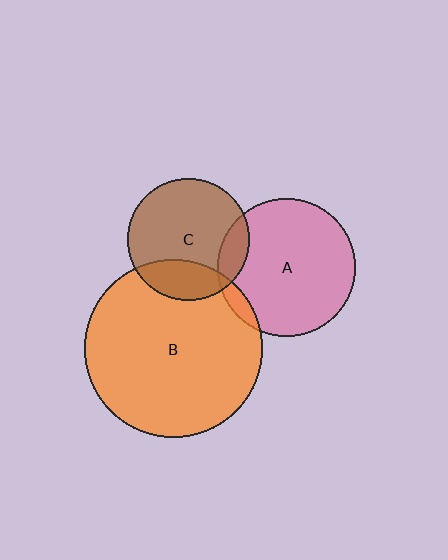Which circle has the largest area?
Circle B (orange).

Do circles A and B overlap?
Yes.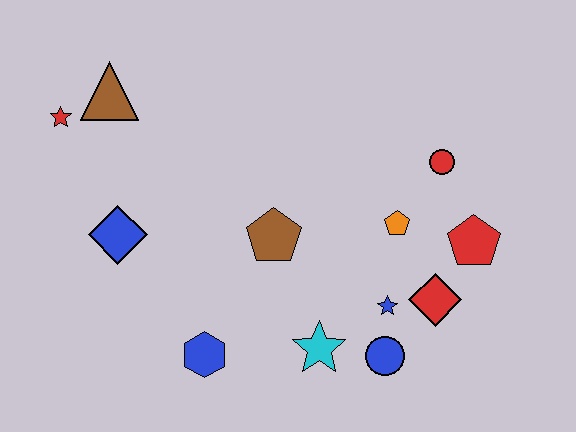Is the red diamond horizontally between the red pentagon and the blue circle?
Yes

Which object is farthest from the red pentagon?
The red star is farthest from the red pentagon.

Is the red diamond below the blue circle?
No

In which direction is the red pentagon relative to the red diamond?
The red pentagon is above the red diamond.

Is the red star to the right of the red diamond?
No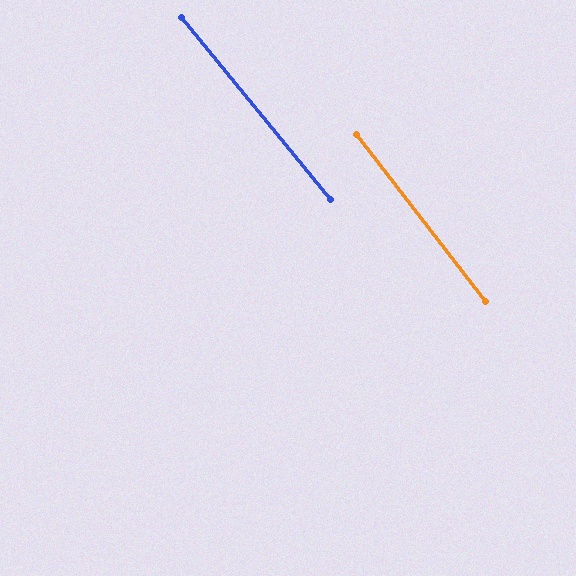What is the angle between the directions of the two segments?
Approximately 2 degrees.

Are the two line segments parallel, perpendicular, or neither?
Parallel — their directions differ by only 1.6°.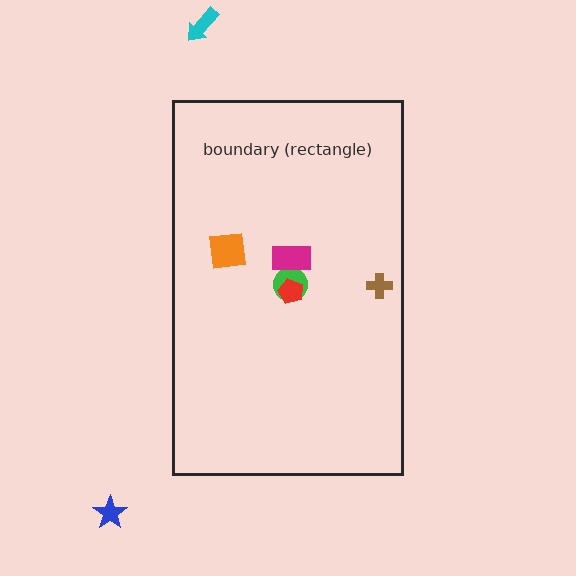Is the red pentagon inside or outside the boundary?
Inside.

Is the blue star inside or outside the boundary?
Outside.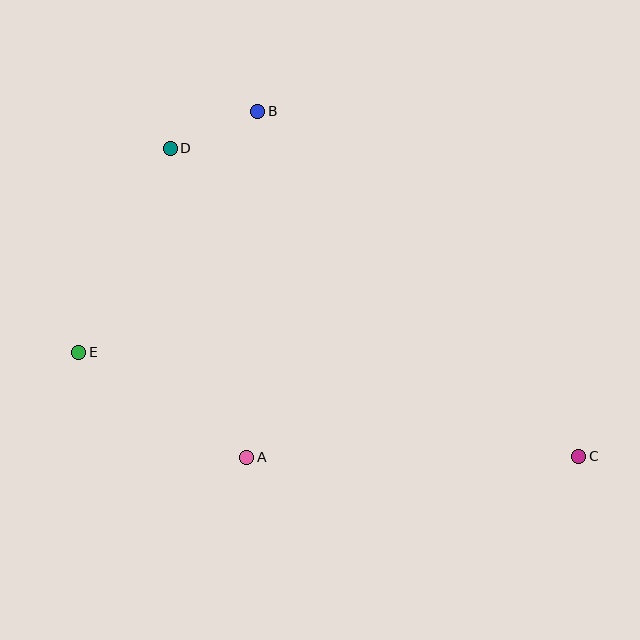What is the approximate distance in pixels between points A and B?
The distance between A and B is approximately 346 pixels.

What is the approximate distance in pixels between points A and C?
The distance between A and C is approximately 332 pixels.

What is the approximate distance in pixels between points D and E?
The distance between D and E is approximately 224 pixels.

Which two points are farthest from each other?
Points C and D are farthest from each other.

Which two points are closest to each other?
Points B and D are closest to each other.